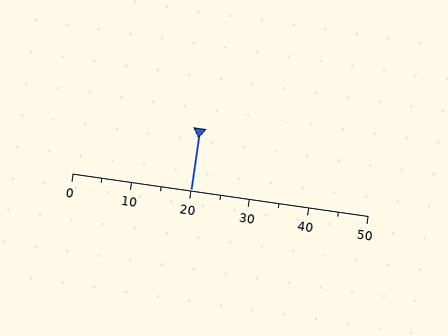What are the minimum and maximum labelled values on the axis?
The axis runs from 0 to 50.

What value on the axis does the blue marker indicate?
The marker indicates approximately 20.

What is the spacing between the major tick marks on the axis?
The major ticks are spaced 10 apart.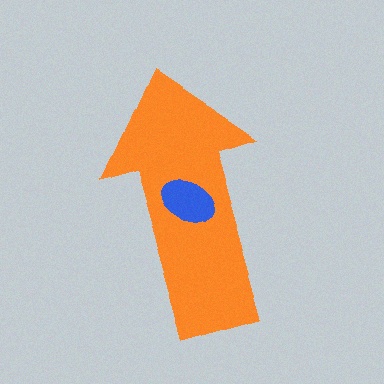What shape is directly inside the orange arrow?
The blue ellipse.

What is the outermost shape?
The orange arrow.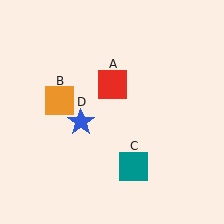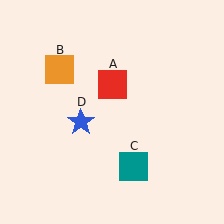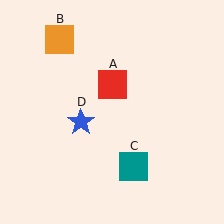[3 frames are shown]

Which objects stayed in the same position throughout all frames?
Red square (object A) and teal square (object C) and blue star (object D) remained stationary.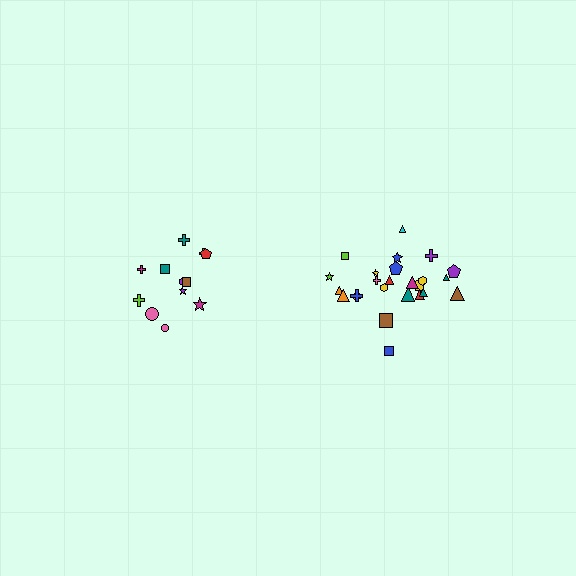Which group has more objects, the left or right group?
The right group.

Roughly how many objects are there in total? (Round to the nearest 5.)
Roughly 35 objects in total.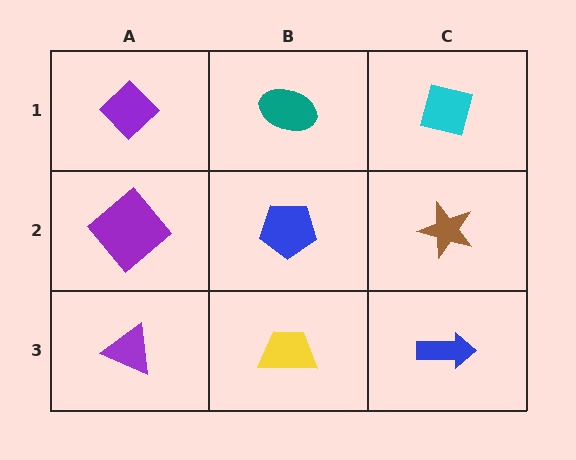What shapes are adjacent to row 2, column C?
A cyan square (row 1, column C), a blue arrow (row 3, column C), a blue pentagon (row 2, column B).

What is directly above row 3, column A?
A purple diamond.